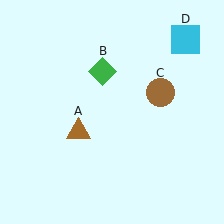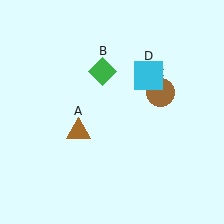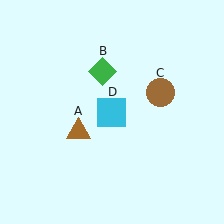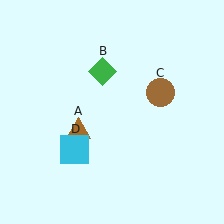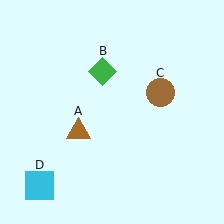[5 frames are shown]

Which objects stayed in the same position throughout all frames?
Brown triangle (object A) and green diamond (object B) and brown circle (object C) remained stationary.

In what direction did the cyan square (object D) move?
The cyan square (object D) moved down and to the left.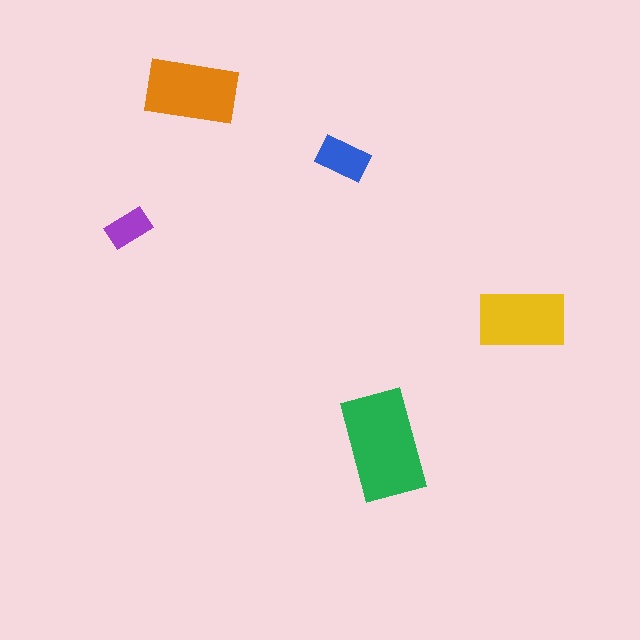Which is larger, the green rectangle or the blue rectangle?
The green one.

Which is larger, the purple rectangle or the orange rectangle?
The orange one.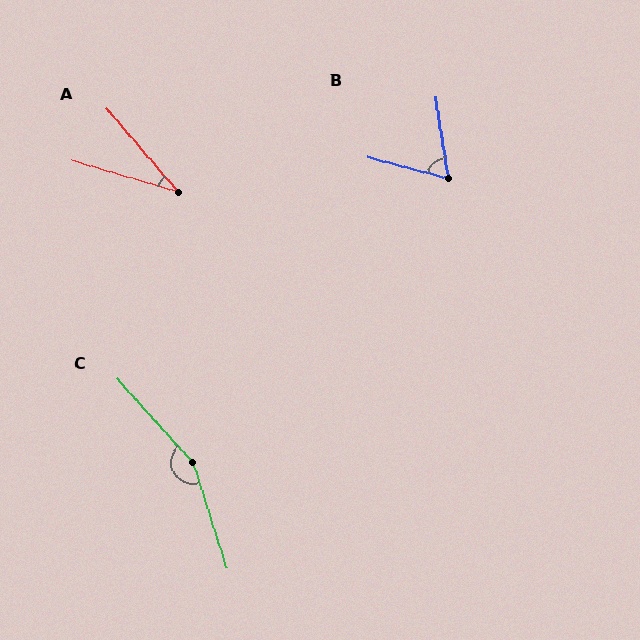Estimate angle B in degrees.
Approximately 66 degrees.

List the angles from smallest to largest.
A (33°), B (66°), C (156°).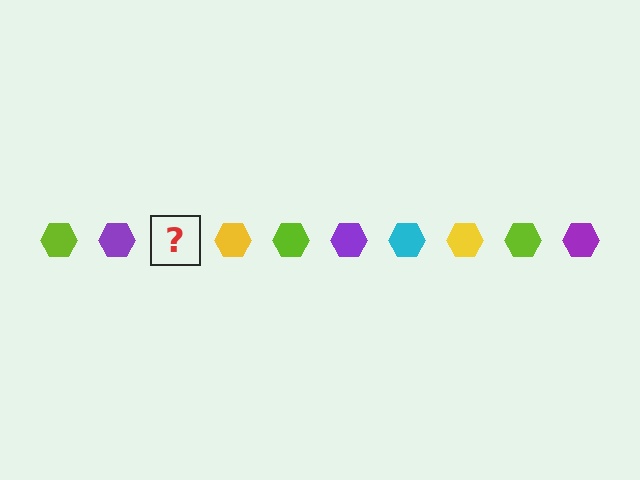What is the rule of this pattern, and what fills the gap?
The rule is that the pattern cycles through lime, purple, cyan, yellow hexagons. The gap should be filled with a cyan hexagon.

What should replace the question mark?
The question mark should be replaced with a cyan hexagon.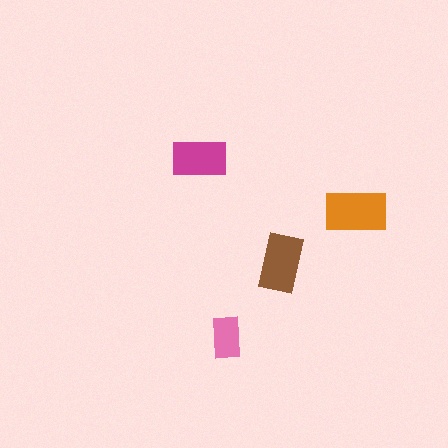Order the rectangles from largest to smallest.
the orange one, the brown one, the magenta one, the pink one.